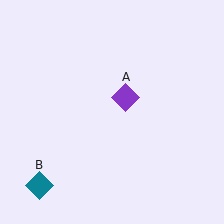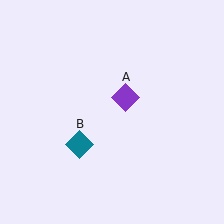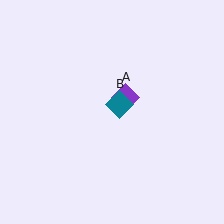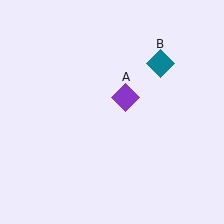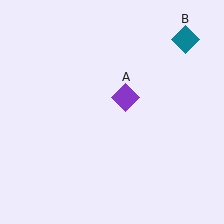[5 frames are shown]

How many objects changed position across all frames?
1 object changed position: teal diamond (object B).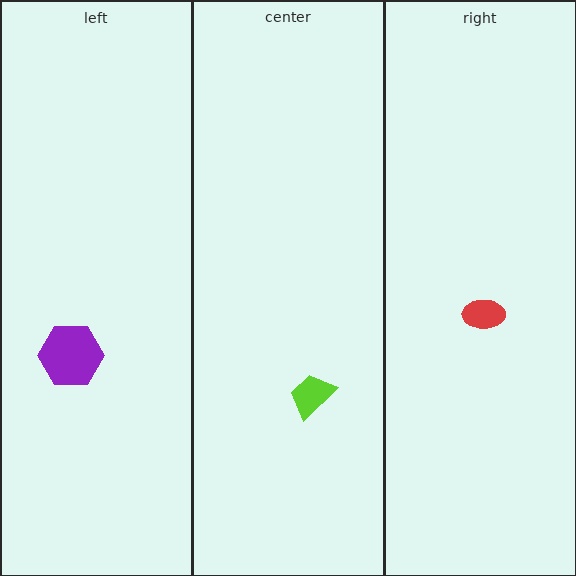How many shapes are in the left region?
1.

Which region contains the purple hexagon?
The left region.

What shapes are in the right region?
The red ellipse.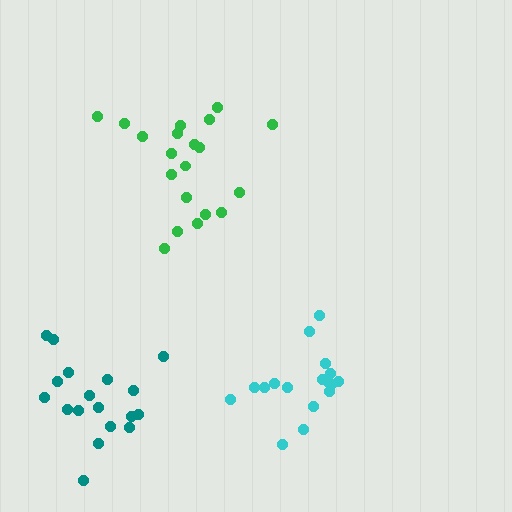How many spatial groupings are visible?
There are 3 spatial groupings.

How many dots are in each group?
Group 1: 18 dots, Group 2: 20 dots, Group 3: 17 dots (55 total).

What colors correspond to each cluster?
The clusters are colored: teal, green, cyan.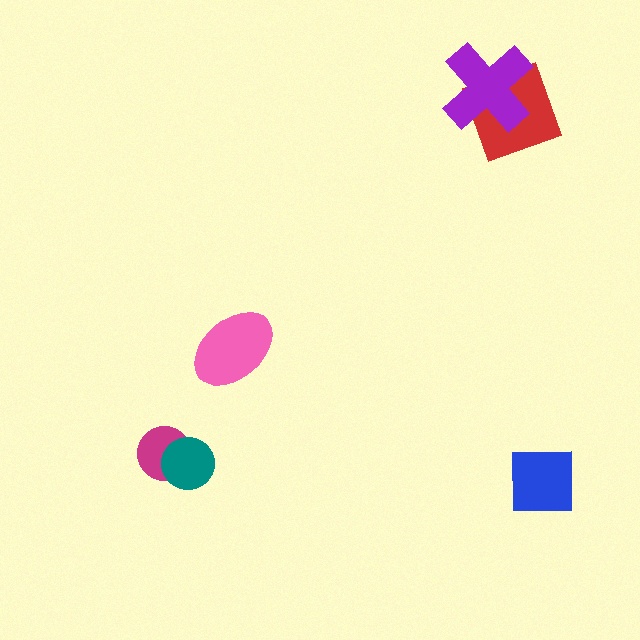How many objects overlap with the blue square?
0 objects overlap with the blue square.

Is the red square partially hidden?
Yes, it is partially covered by another shape.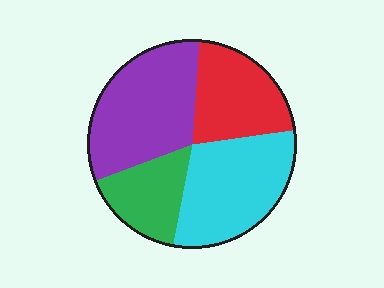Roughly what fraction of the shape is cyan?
Cyan takes up about one third (1/3) of the shape.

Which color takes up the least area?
Green, at roughly 15%.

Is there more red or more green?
Red.